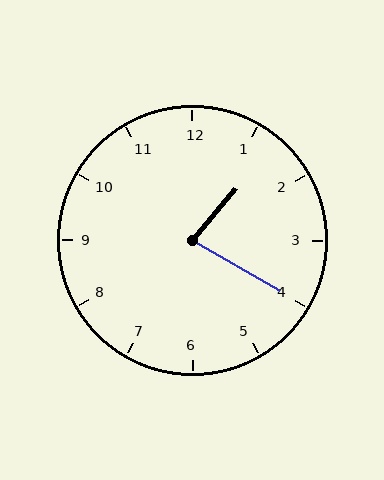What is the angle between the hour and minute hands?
Approximately 80 degrees.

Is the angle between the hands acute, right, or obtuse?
It is acute.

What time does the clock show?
1:20.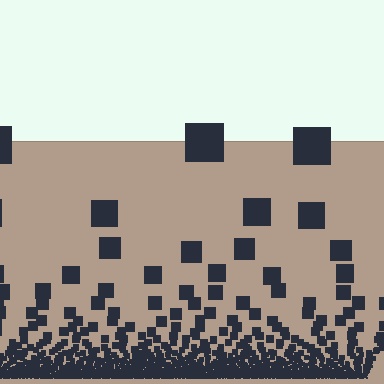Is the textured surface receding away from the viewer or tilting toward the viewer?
The surface appears to tilt toward the viewer. Texture elements get larger and sparser toward the top.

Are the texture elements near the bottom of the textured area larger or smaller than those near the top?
Smaller. The gradient is inverted — elements near the bottom are smaller and denser.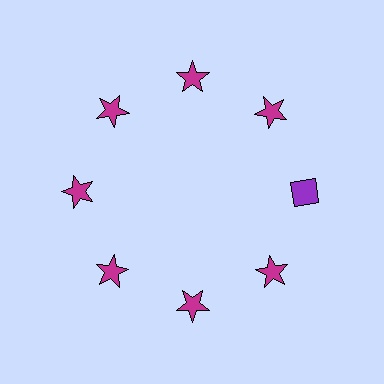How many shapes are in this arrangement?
There are 8 shapes arranged in a ring pattern.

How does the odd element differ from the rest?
It differs in both color (purple instead of magenta) and shape (diamond instead of star).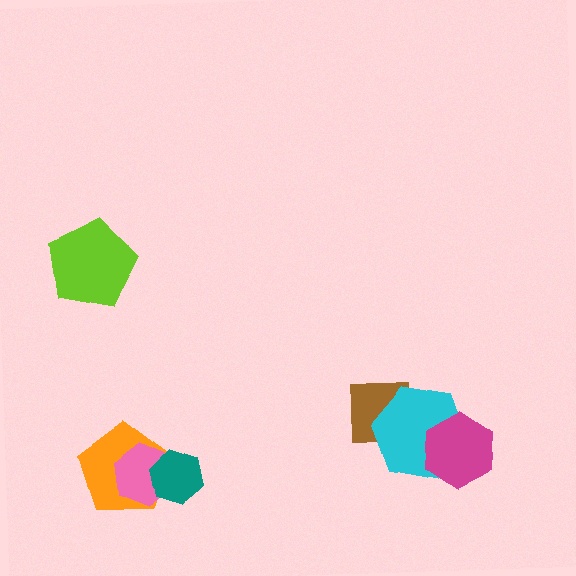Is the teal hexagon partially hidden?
No, no other shape covers it.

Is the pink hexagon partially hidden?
Yes, it is partially covered by another shape.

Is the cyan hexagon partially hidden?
Yes, it is partially covered by another shape.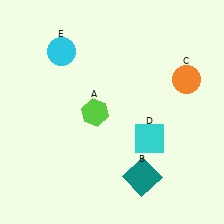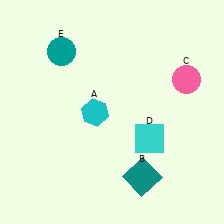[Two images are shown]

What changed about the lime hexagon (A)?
In Image 1, A is lime. In Image 2, it changed to cyan.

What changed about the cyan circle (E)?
In Image 1, E is cyan. In Image 2, it changed to teal.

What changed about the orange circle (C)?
In Image 1, C is orange. In Image 2, it changed to pink.